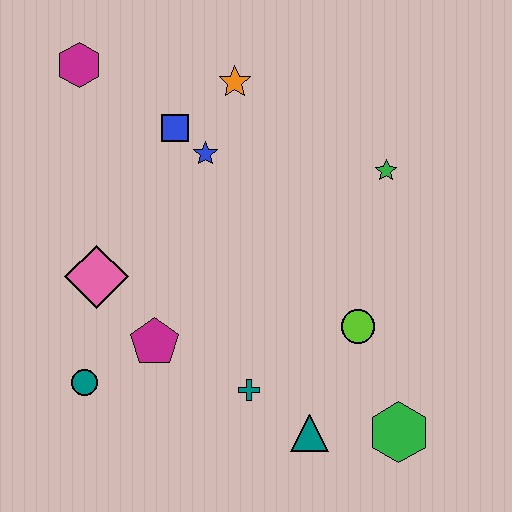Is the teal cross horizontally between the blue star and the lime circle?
Yes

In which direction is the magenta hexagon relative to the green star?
The magenta hexagon is to the left of the green star.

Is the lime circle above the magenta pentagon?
Yes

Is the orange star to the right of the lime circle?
No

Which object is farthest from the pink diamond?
The green hexagon is farthest from the pink diamond.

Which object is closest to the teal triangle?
The teal cross is closest to the teal triangle.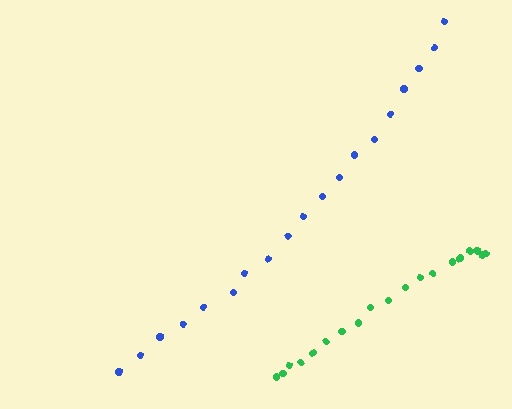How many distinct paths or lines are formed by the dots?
There are 2 distinct paths.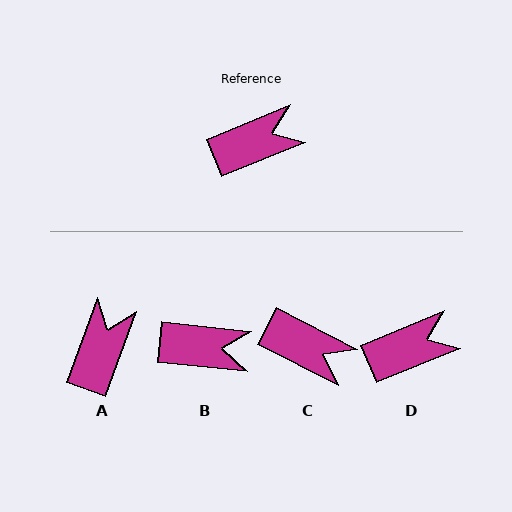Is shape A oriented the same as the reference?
No, it is off by about 48 degrees.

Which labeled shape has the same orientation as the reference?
D.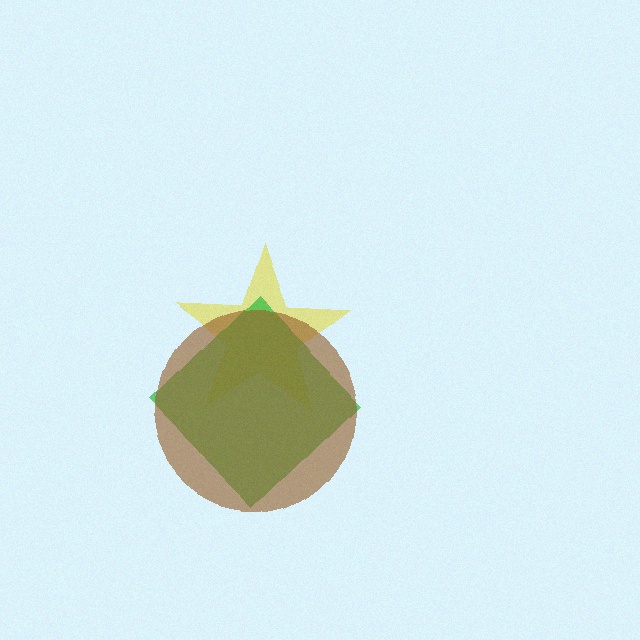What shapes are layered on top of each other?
The layered shapes are: a yellow star, a green diamond, a brown circle.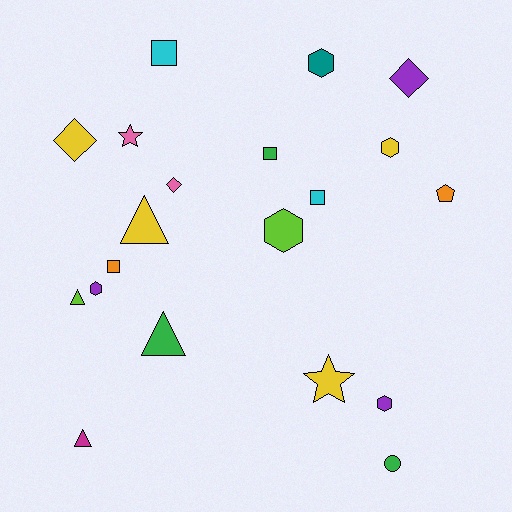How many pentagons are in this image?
There is 1 pentagon.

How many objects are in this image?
There are 20 objects.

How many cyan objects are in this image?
There are 2 cyan objects.